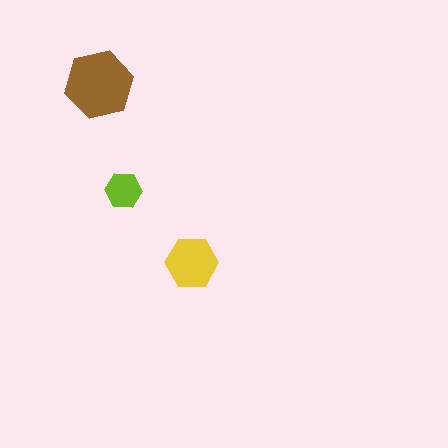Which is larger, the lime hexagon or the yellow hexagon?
The yellow one.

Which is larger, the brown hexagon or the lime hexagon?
The brown one.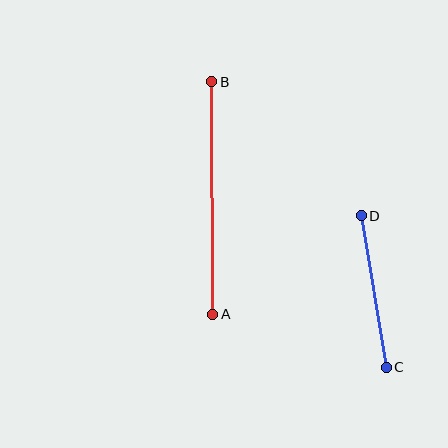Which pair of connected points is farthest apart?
Points A and B are farthest apart.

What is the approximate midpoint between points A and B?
The midpoint is at approximately (212, 198) pixels.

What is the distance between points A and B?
The distance is approximately 232 pixels.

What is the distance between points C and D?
The distance is approximately 153 pixels.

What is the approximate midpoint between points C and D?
The midpoint is at approximately (374, 292) pixels.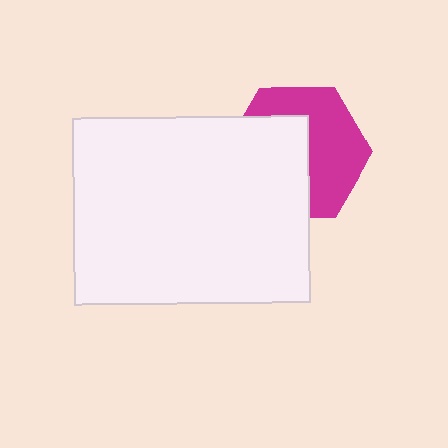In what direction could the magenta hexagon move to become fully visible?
The magenta hexagon could move toward the upper-right. That would shift it out from behind the white rectangle entirely.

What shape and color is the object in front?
The object in front is a white rectangle.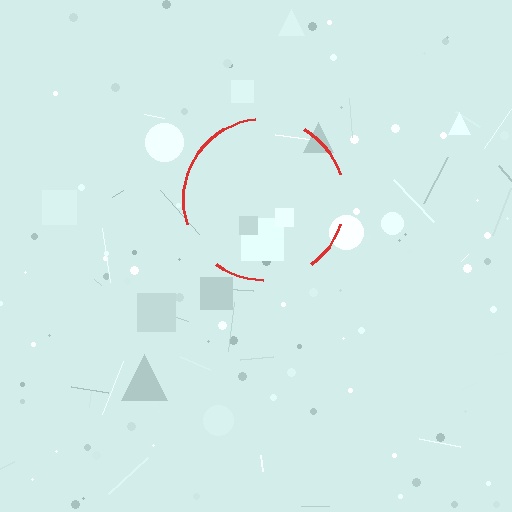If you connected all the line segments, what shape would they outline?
They would outline a circle.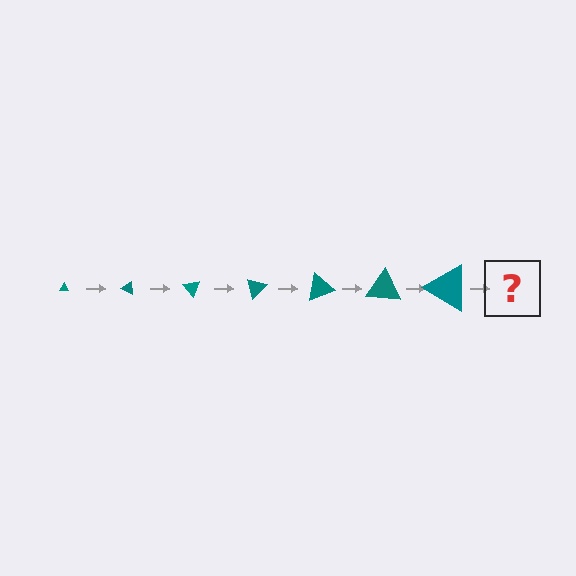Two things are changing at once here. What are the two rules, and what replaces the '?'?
The two rules are that the triangle grows larger each step and it rotates 25 degrees each step. The '?' should be a triangle, larger than the previous one and rotated 175 degrees from the start.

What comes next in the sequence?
The next element should be a triangle, larger than the previous one and rotated 175 degrees from the start.